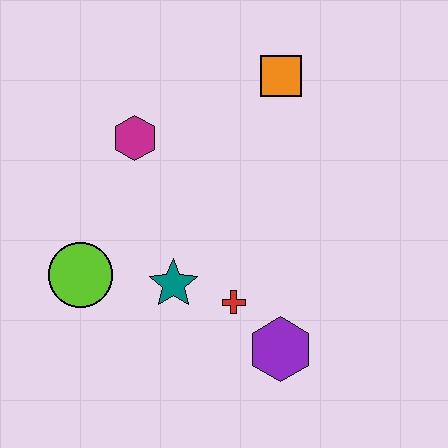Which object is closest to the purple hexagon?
The red cross is closest to the purple hexagon.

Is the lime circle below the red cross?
No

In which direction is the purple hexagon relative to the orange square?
The purple hexagon is below the orange square.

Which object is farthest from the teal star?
The orange square is farthest from the teal star.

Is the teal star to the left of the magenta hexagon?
No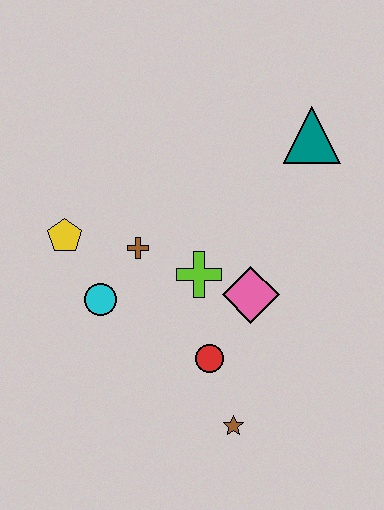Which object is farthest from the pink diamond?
The yellow pentagon is farthest from the pink diamond.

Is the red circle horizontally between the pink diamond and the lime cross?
Yes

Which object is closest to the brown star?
The red circle is closest to the brown star.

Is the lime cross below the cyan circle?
No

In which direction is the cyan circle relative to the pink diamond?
The cyan circle is to the left of the pink diamond.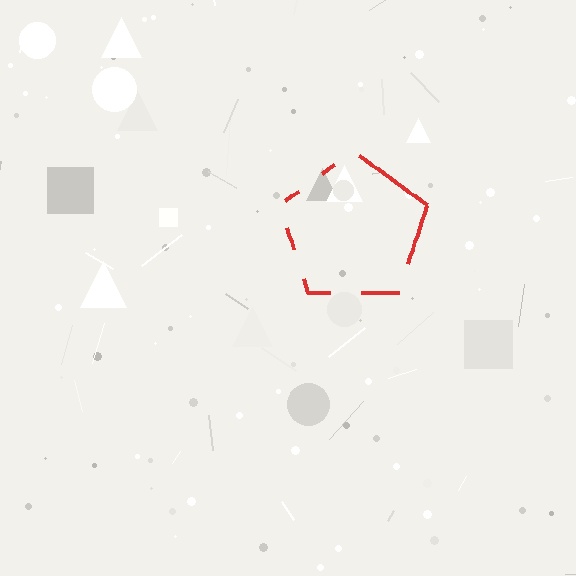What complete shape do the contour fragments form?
The contour fragments form a pentagon.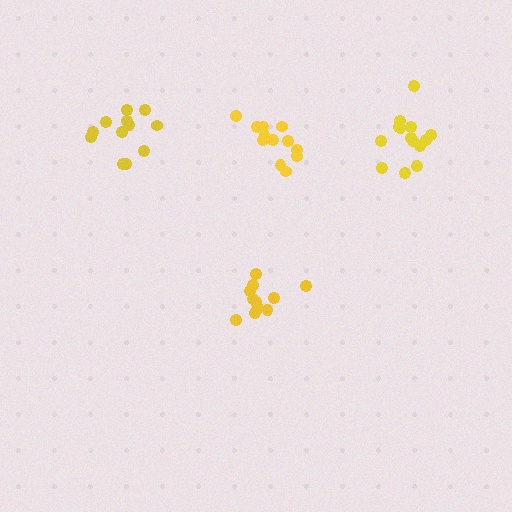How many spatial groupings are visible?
There are 4 spatial groupings.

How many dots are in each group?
Group 1: 11 dots, Group 2: 12 dots, Group 3: 12 dots, Group 4: 14 dots (49 total).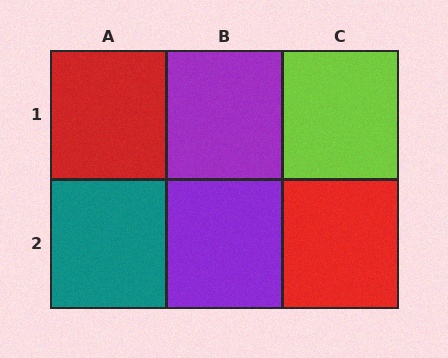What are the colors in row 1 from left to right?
Red, purple, lime.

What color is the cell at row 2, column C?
Red.